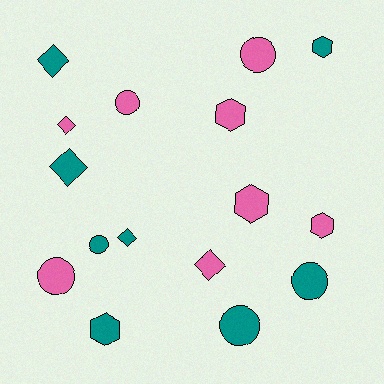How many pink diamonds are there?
There are 2 pink diamonds.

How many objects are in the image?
There are 16 objects.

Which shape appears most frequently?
Circle, with 6 objects.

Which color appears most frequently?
Teal, with 8 objects.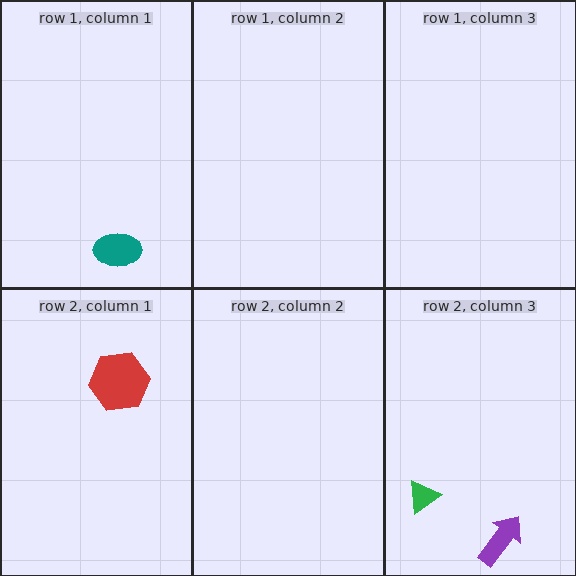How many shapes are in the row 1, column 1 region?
1.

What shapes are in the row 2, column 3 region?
The purple arrow, the green triangle.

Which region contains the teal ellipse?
The row 1, column 1 region.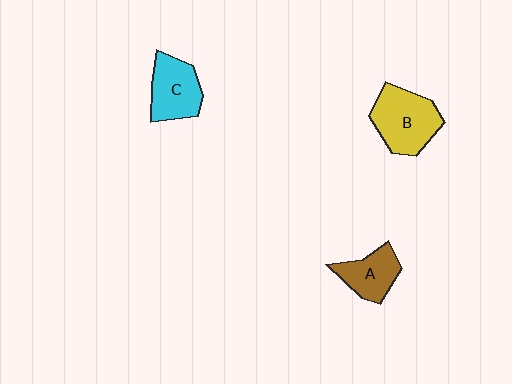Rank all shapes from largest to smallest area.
From largest to smallest: B (yellow), C (cyan), A (brown).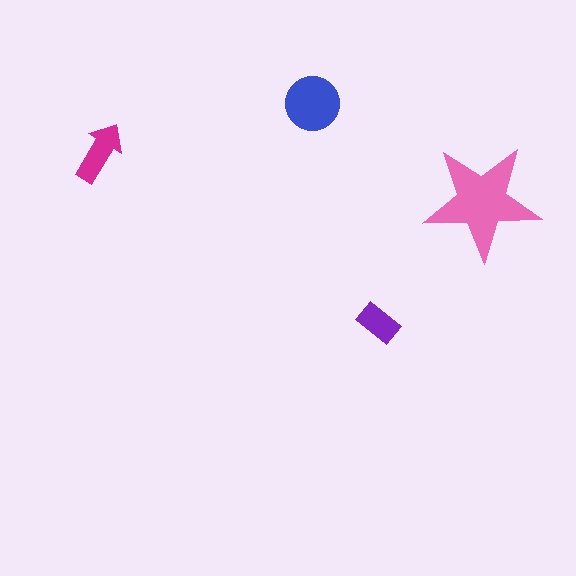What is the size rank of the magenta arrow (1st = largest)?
3rd.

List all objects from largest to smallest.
The pink star, the blue circle, the magenta arrow, the purple rectangle.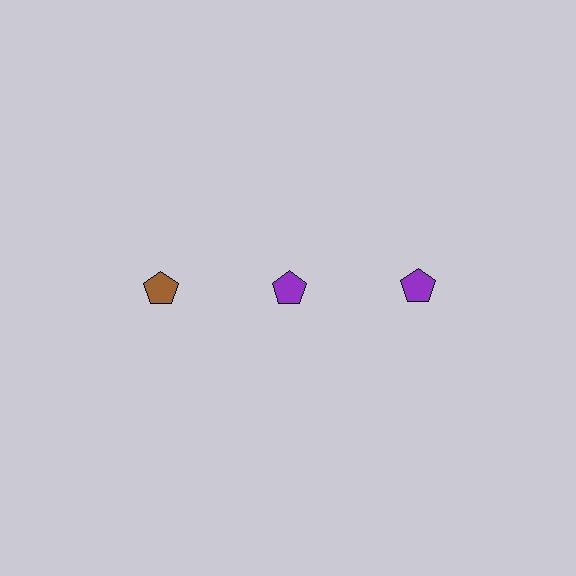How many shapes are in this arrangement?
There are 3 shapes arranged in a grid pattern.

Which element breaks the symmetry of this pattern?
The brown pentagon in the top row, leftmost column breaks the symmetry. All other shapes are purple pentagons.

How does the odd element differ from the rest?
It has a different color: brown instead of purple.